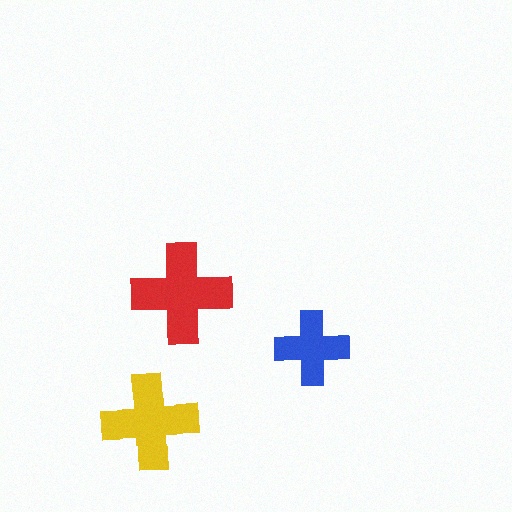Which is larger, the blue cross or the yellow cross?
The yellow one.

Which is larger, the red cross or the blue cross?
The red one.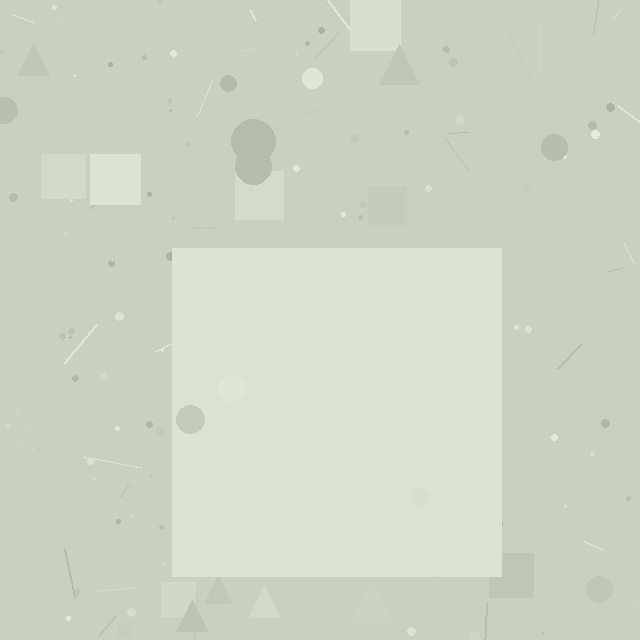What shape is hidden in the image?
A square is hidden in the image.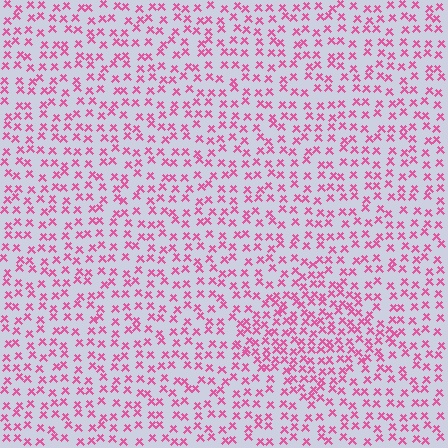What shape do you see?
I see a diamond.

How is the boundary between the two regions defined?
The boundary is defined by a change in element density (approximately 1.7x ratio). All elements are the same color, size, and shape.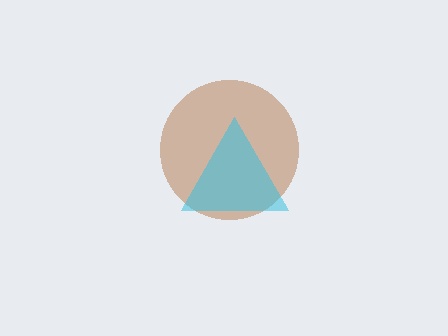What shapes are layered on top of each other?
The layered shapes are: a brown circle, a cyan triangle.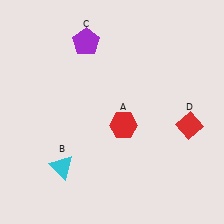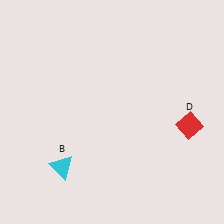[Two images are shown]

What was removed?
The purple pentagon (C), the red hexagon (A) were removed in Image 2.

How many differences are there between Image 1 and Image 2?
There are 2 differences between the two images.